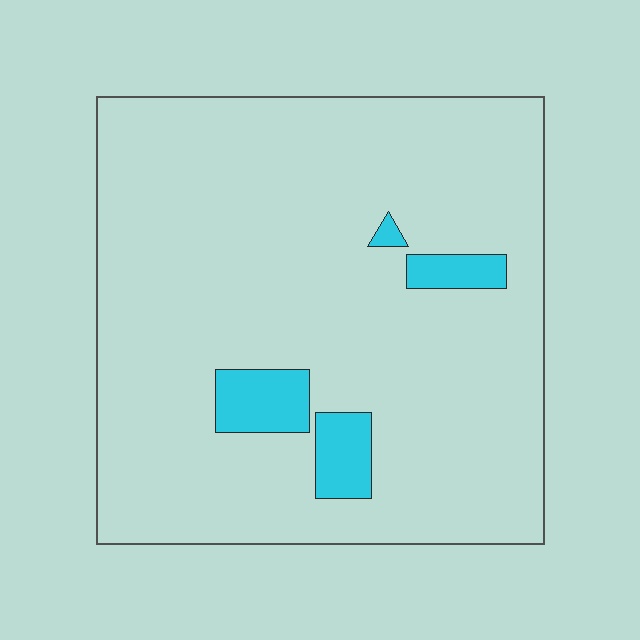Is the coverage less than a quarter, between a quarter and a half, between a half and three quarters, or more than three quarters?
Less than a quarter.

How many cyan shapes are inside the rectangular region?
4.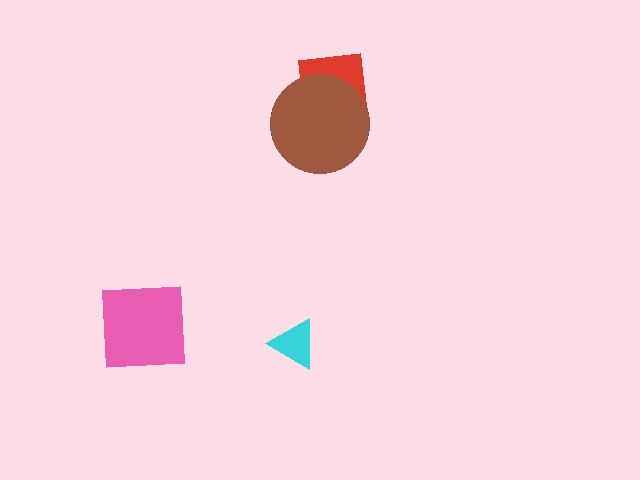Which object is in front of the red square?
The brown circle is in front of the red square.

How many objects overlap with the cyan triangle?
0 objects overlap with the cyan triangle.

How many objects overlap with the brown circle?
1 object overlaps with the brown circle.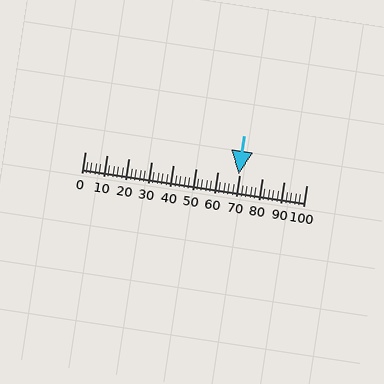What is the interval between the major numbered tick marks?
The major tick marks are spaced 10 units apart.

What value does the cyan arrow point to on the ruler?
The cyan arrow points to approximately 69.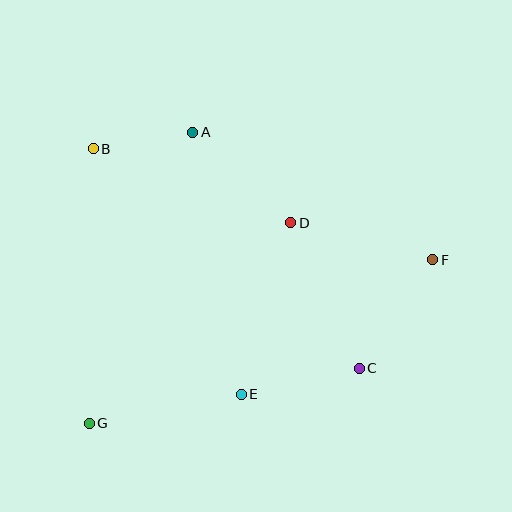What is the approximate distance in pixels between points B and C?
The distance between B and C is approximately 345 pixels.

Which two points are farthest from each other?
Points F and G are farthest from each other.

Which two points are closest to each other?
Points A and B are closest to each other.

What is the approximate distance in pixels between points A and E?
The distance between A and E is approximately 266 pixels.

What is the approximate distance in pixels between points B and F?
The distance between B and F is approximately 357 pixels.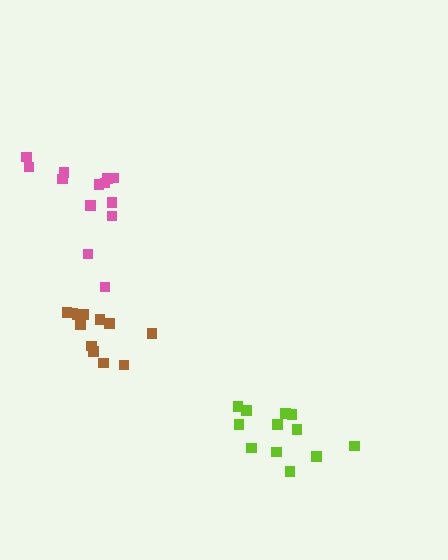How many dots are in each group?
Group 1: 13 dots, Group 2: 12 dots, Group 3: 12 dots (37 total).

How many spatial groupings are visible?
There are 3 spatial groupings.